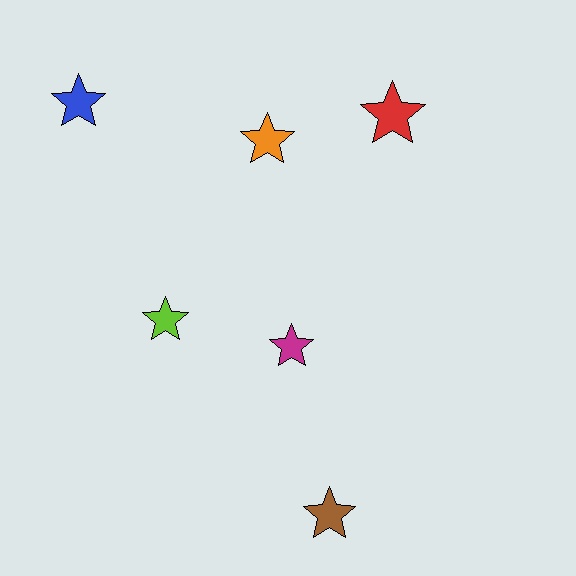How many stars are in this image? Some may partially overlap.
There are 6 stars.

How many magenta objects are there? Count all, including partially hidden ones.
There is 1 magenta object.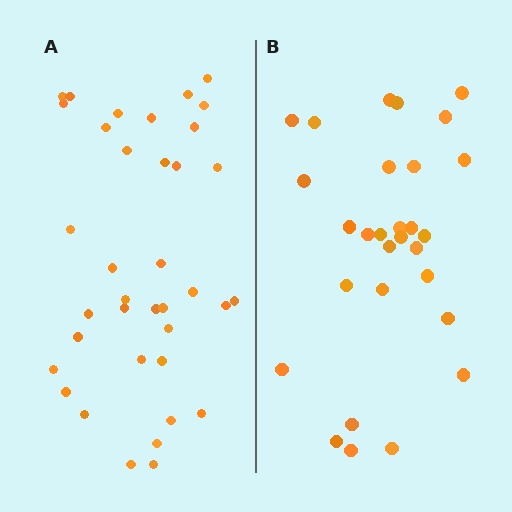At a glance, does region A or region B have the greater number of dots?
Region A (the left region) has more dots.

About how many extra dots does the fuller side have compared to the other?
Region A has roughly 8 or so more dots than region B.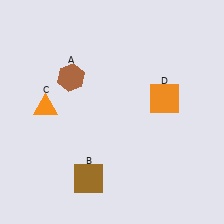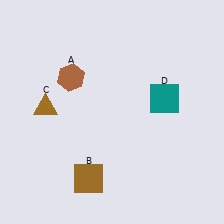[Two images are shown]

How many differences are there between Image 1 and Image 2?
There are 2 differences between the two images.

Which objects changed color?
C changed from orange to brown. D changed from orange to teal.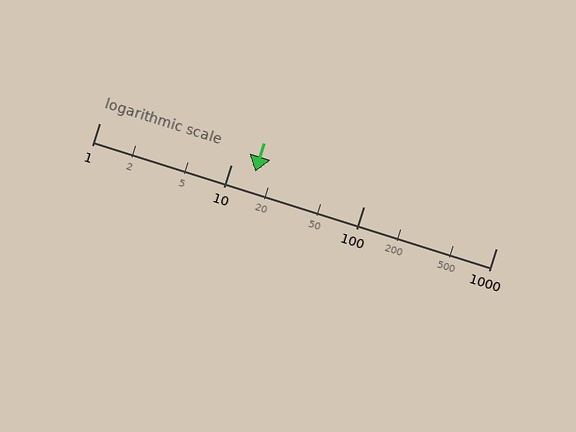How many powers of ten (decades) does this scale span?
The scale spans 3 decades, from 1 to 1000.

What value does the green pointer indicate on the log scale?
The pointer indicates approximately 15.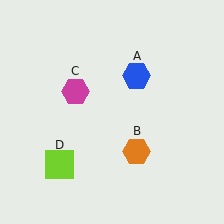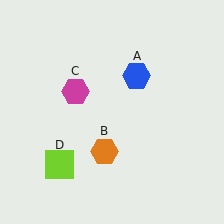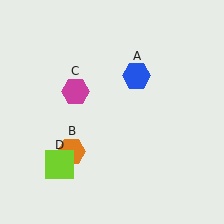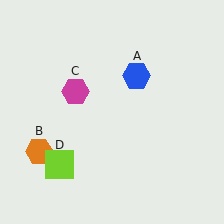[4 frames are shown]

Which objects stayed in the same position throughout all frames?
Blue hexagon (object A) and magenta hexagon (object C) and lime square (object D) remained stationary.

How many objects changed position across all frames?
1 object changed position: orange hexagon (object B).